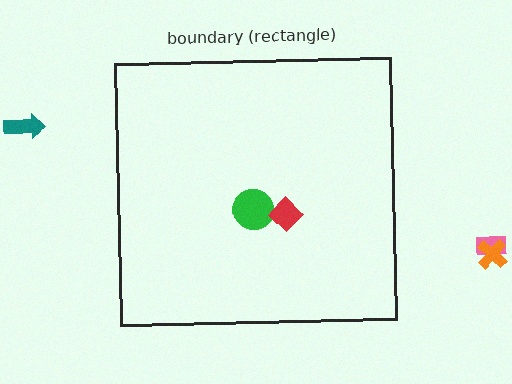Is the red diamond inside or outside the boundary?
Inside.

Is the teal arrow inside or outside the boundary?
Outside.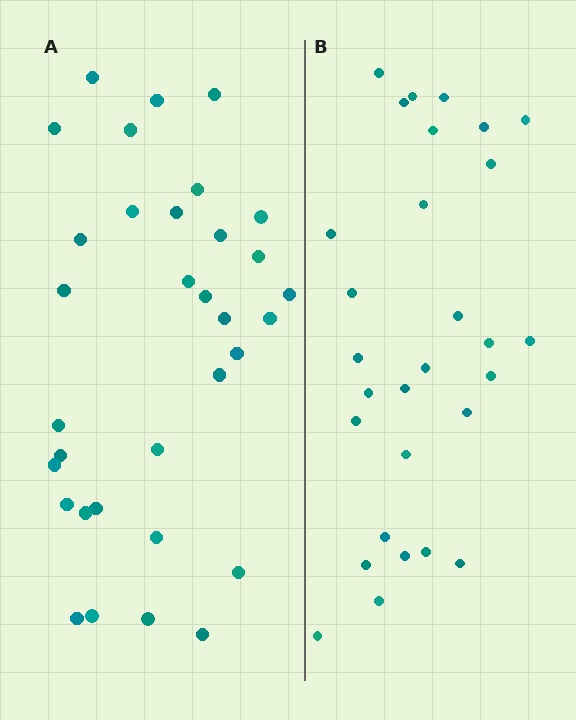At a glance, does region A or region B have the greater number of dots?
Region A (the left region) has more dots.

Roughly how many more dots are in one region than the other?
Region A has about 4 more dots than region B.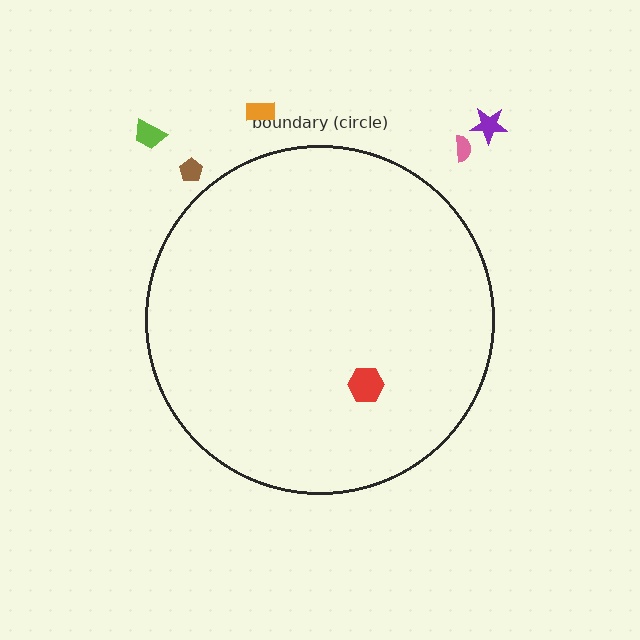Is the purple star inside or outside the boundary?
Outside.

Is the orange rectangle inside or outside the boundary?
Outside.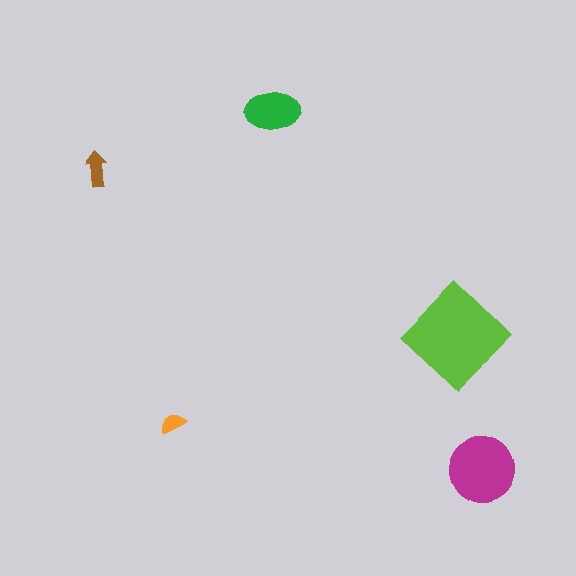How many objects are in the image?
There are 5 objects in the image.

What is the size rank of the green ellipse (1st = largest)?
3rd.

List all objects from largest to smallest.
The lime diamond, the magenta circle, the green ellipse, the brown arrow, the orange semicircle.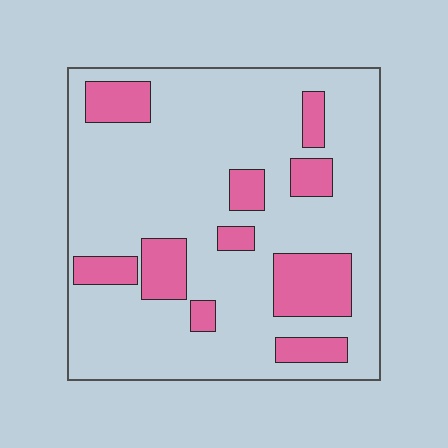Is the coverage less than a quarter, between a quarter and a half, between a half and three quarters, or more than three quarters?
Less than a quarter.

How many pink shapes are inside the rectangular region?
10.